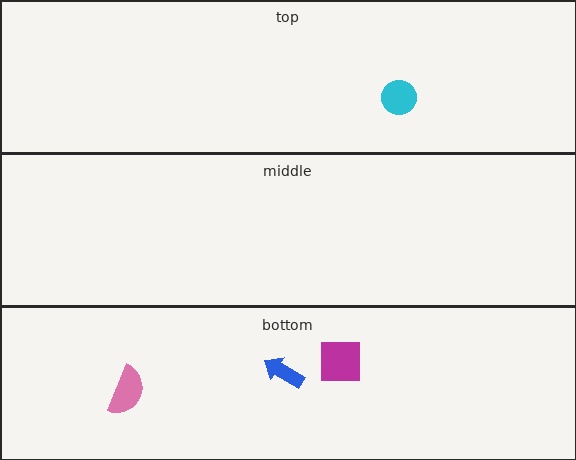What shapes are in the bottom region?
The pink semicircle, the magenta square, the blue arrow.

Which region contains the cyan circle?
The top region.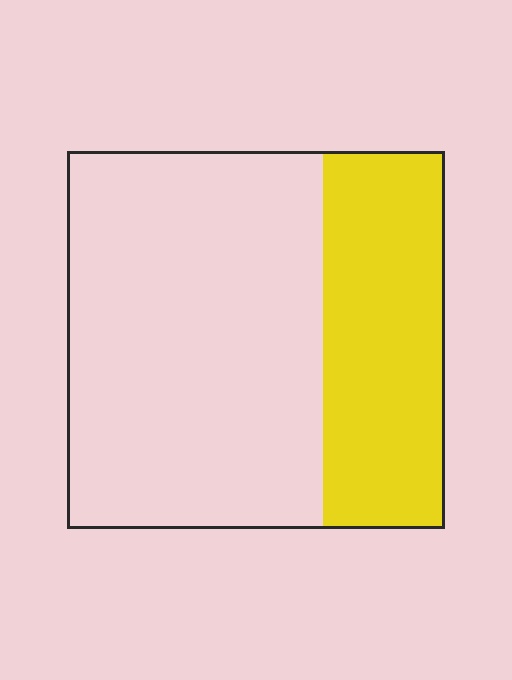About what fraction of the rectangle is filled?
About one third (1/3).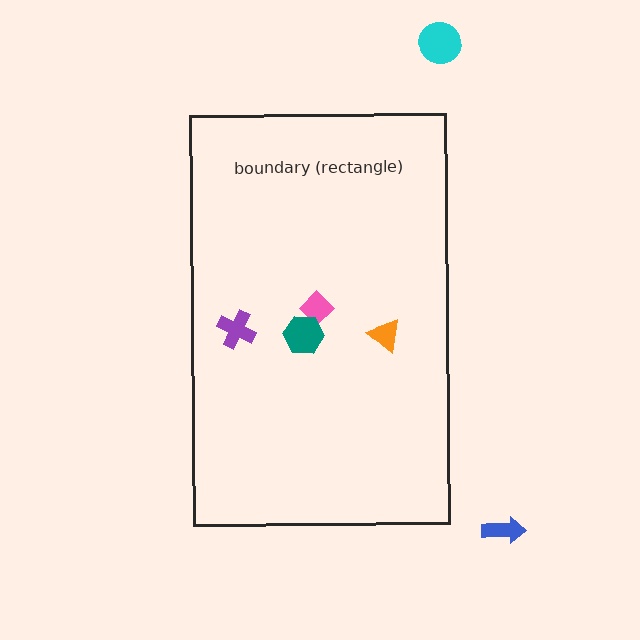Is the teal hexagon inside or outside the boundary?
Inside.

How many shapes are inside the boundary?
4 inside, 2 outside.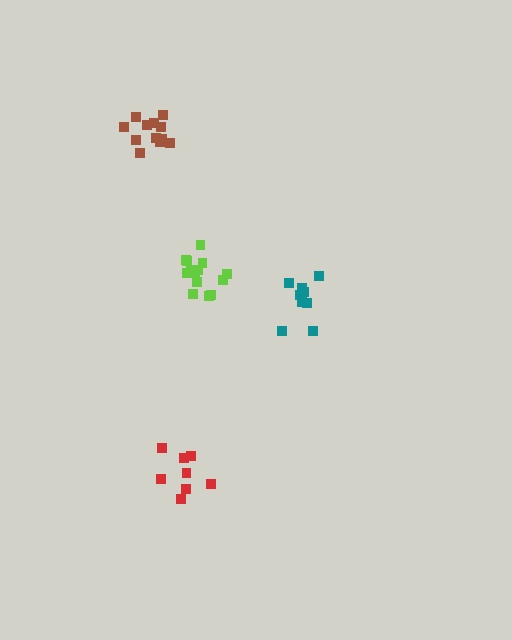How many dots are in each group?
Group 1: 14 dots, Group 2: 8 dots, Group 3: 12 dots, Group 4: 9 dots (43 total).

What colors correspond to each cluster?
The clusters are colored: lime, red, brown, teal.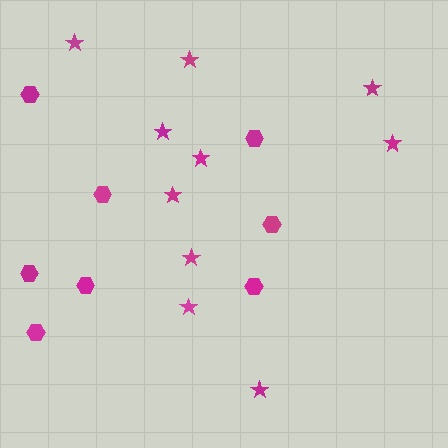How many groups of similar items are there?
There are 2 groups: one group of stars (10) and one group of hexagons (8).